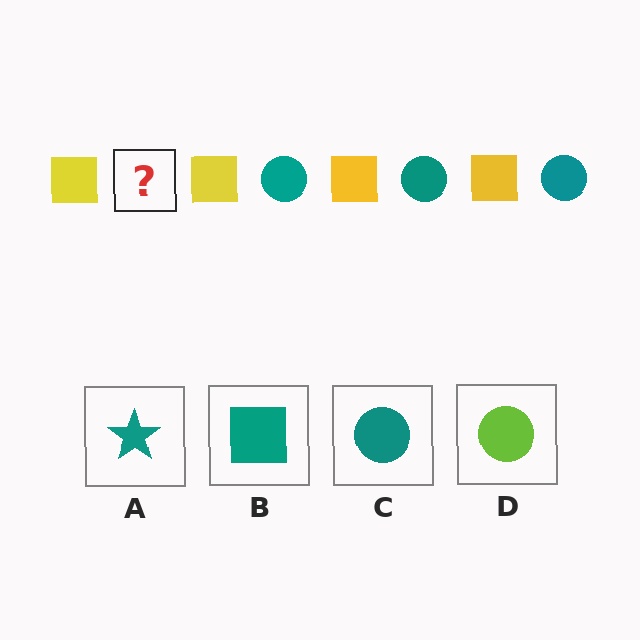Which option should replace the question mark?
Option C.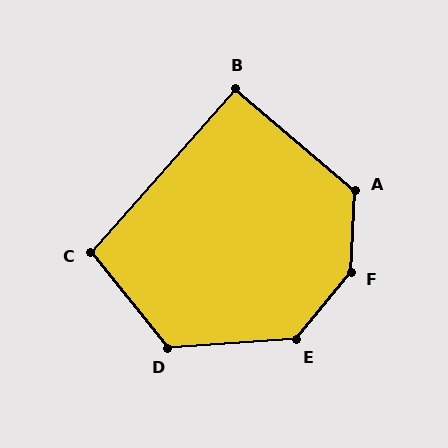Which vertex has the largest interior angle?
F, at approximately 144 degrees.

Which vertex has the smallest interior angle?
B, at approximately 91 degrees.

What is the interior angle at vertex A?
Approximately 127 degrees (obtuse).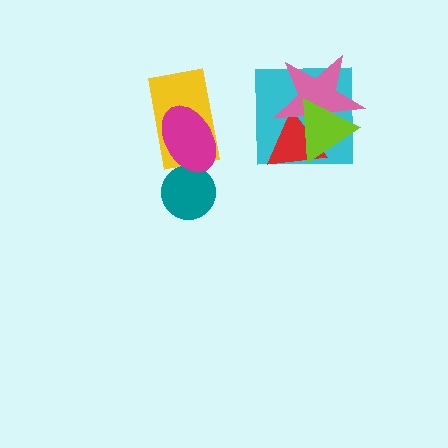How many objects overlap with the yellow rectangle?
1 object overlaps with the yellow rectangle.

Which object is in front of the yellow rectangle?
The magenta ellipse is in front of the yellow rectangle.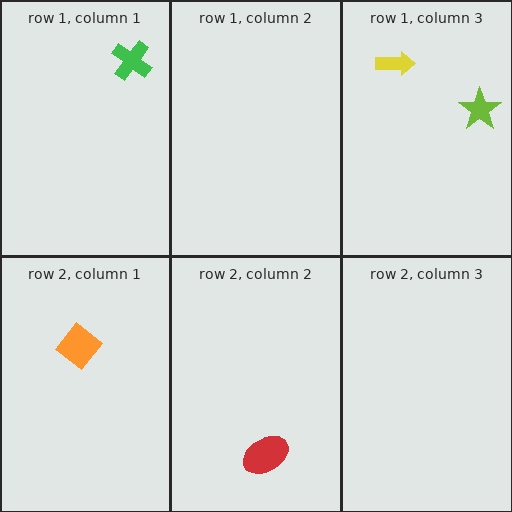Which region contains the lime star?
The row 1, column 3 region.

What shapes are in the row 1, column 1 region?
The green cross.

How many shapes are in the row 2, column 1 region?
1.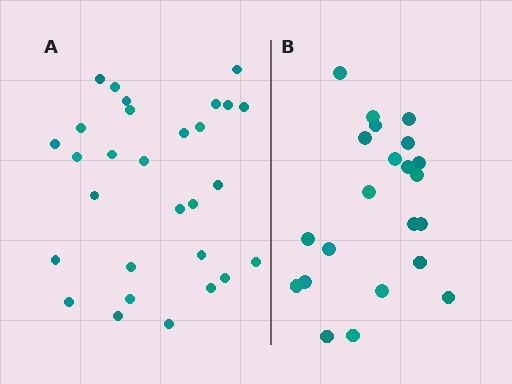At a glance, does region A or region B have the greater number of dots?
Region A (the left region) has more dots.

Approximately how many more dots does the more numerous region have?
Region A has roughly 8 or so more dots than region B.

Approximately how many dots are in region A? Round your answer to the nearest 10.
About 30 dots. (The exact count is 29, which rounds to 30.)